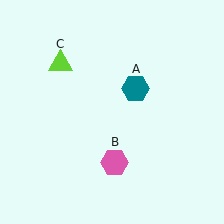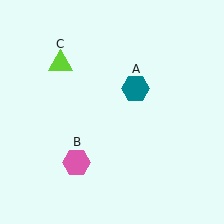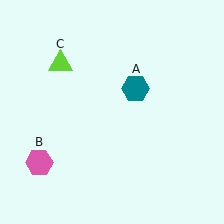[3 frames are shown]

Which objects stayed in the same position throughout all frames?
Teal hexagon (object A) and lime triangle (object C) remained stationary.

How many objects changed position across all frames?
1 object changed position: pink hexagon (object B).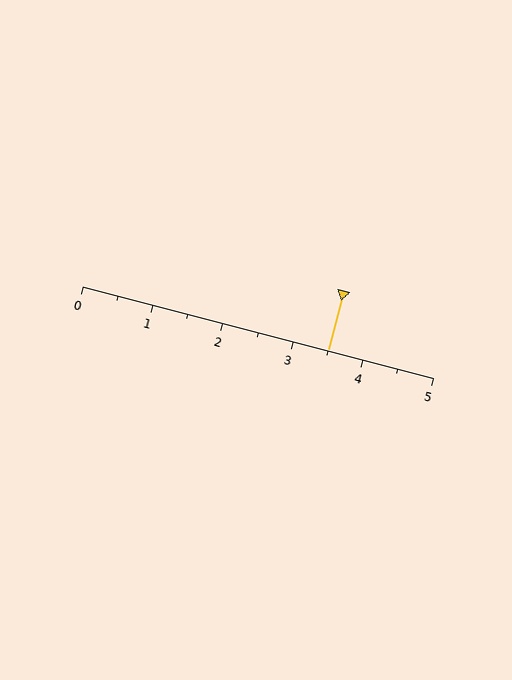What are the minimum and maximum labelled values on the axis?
The axis runs from 0 to 5.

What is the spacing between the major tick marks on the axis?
The major ticks are spaced 1 apart.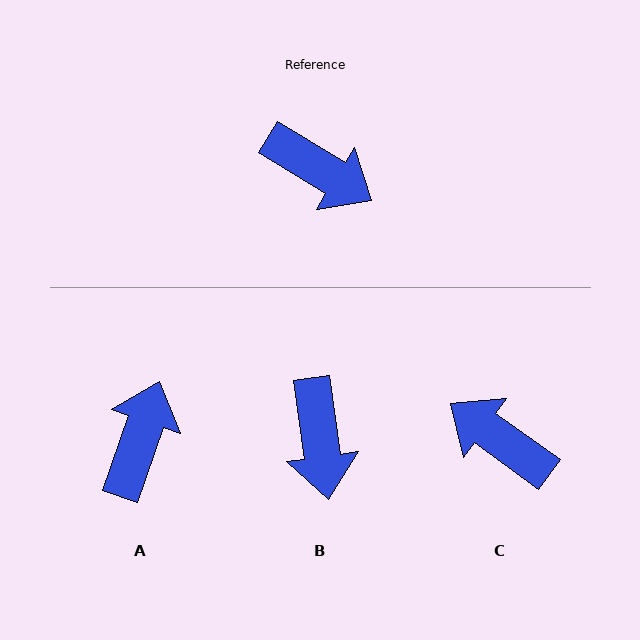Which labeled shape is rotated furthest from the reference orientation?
C, about 176 degrees away.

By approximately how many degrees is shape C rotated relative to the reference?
Approximately 176 degrees counter-clockwise.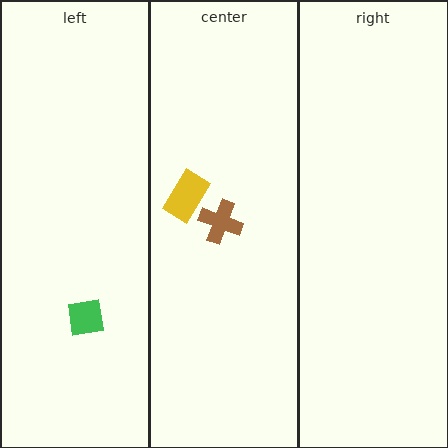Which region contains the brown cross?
The center region.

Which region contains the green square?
The left region.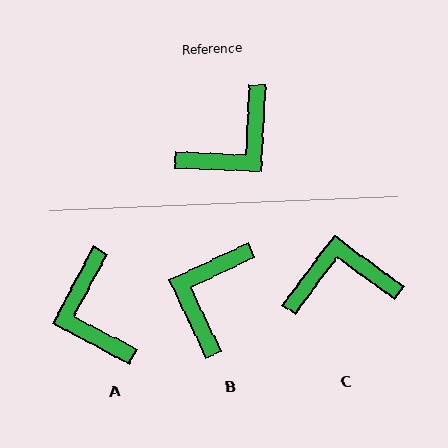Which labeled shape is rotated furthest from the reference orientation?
B, about 152 degrees away.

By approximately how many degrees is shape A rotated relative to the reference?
Approximately 115 degrees clockwise.